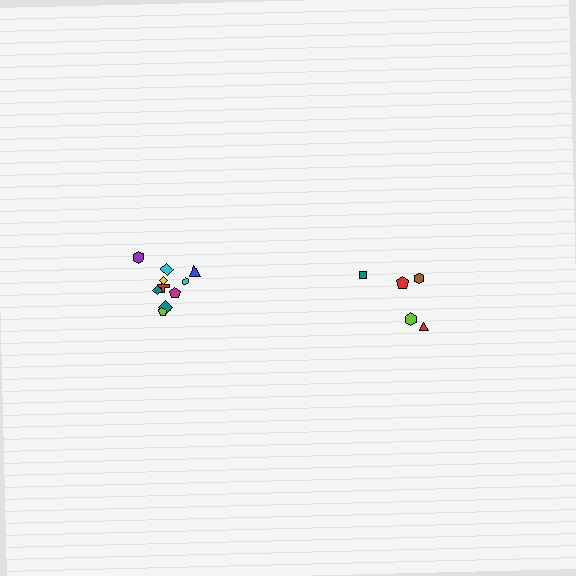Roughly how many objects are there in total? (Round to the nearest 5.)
Roughly 15 objects in total.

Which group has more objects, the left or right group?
The left group.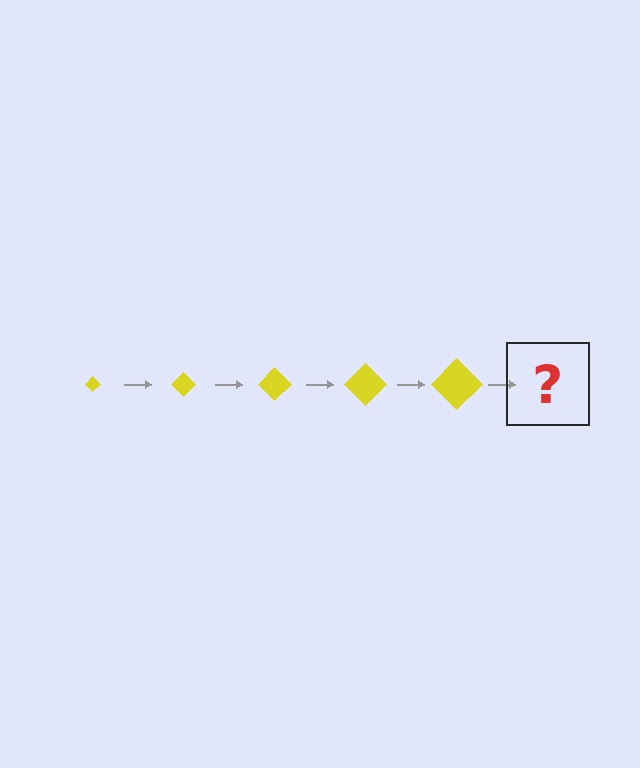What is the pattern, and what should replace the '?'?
The pattern is that the diamond gets progressively larger each step. The '?' should be a yellow diamond, larger than the previous one.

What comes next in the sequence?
The next element should be a yellow diamond, larger than the previous one.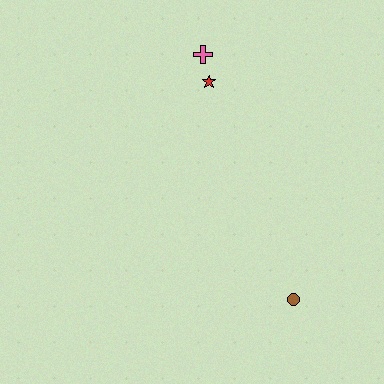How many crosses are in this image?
There is 1 cross.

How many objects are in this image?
There are 3 objects.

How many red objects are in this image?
There is 1 red object.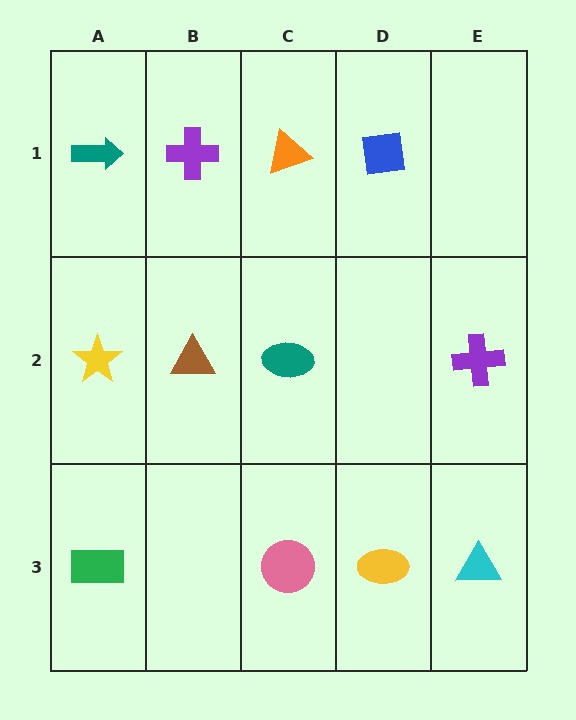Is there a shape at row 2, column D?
No, that cell is empty.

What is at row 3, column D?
A yellow ellipse.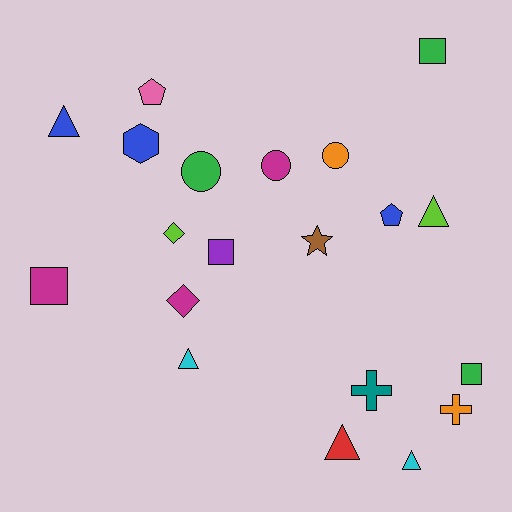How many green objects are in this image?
There are 3 green objects.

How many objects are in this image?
There are 20 objects.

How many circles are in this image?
There are 3 circles.